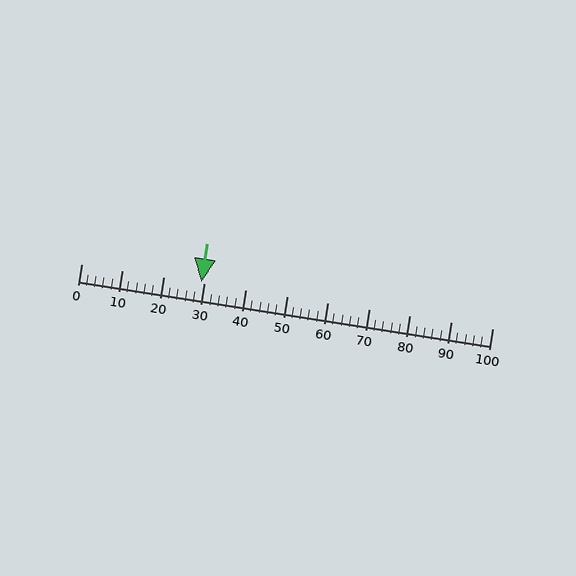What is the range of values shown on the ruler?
The ruler shows values from 0 to 100.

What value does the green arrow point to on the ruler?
The green arrow points to approximately 29.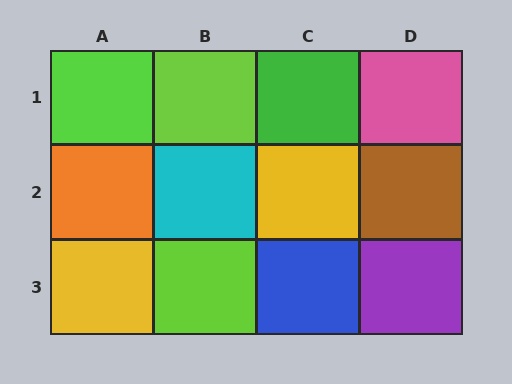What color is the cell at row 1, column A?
Lime.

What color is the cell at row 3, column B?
Lime.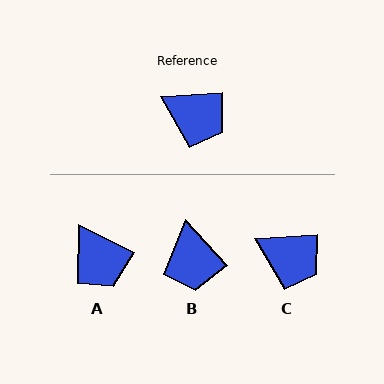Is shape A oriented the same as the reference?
No, it is off by about 30 degrees.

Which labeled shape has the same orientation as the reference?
C.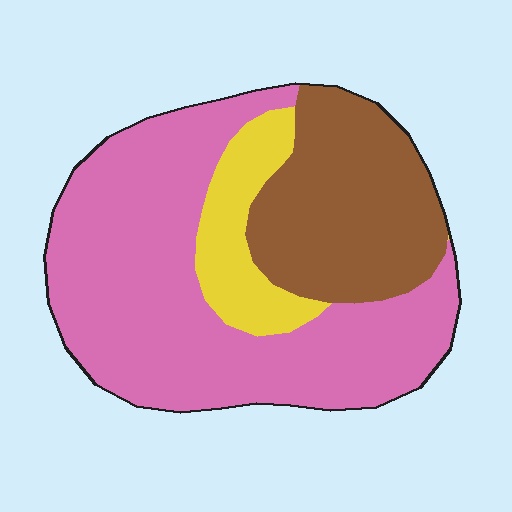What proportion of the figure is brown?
Brown covers 28% of the figure.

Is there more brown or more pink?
Pink.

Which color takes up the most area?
Pink, at roughly 60%.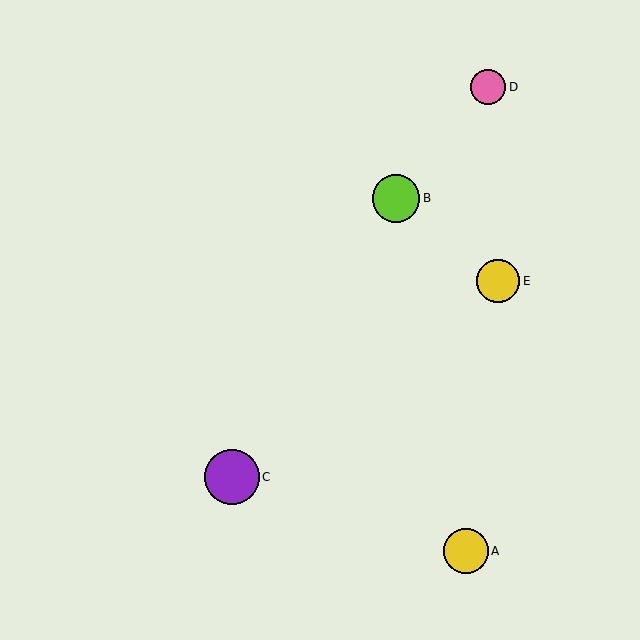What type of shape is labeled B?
Shape B is a lime circle.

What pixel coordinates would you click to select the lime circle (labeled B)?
Click at (396, 198) to select the lime circle B.